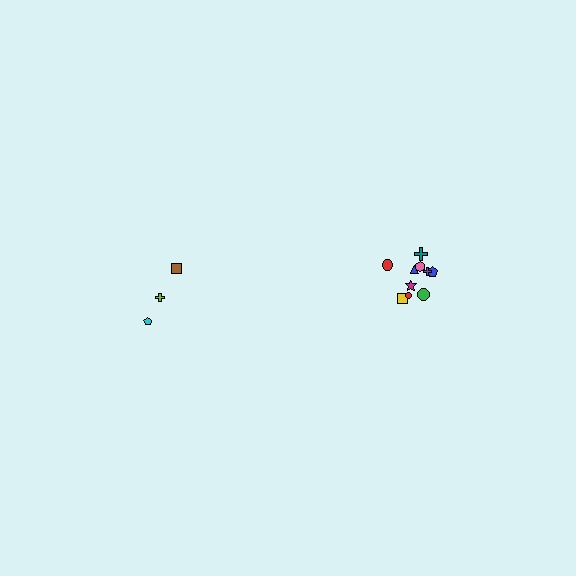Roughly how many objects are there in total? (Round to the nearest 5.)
Roughly 15 objects in total.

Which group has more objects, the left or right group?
The right group.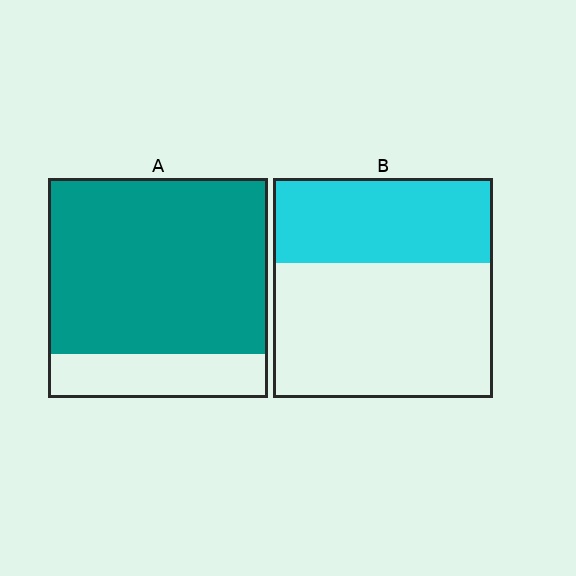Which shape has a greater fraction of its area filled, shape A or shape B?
Shape A.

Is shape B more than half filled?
No.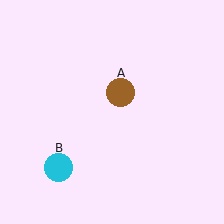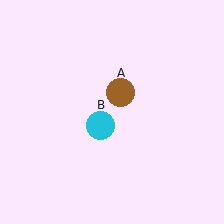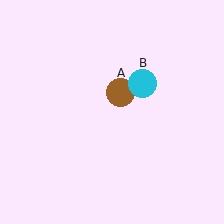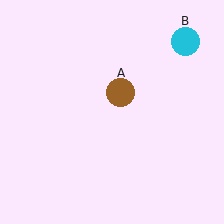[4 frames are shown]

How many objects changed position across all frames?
1 object changed position: cyan circle (object B).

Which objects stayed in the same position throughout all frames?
Brown circle (object A) remained stationary.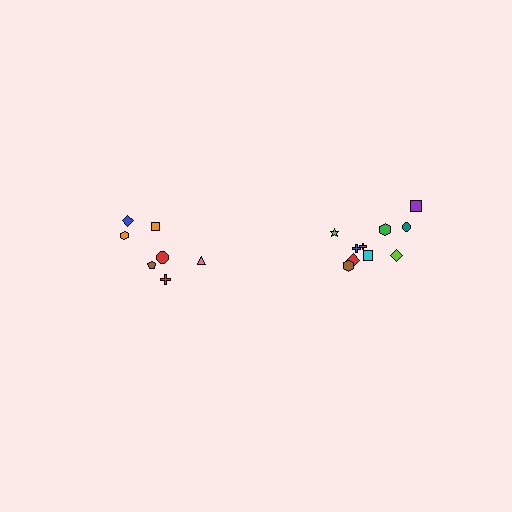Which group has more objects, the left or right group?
The right group.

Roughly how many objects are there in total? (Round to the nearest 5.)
Roughly 15 objects in total.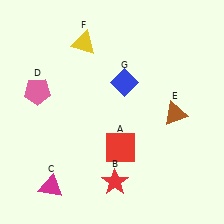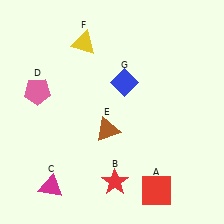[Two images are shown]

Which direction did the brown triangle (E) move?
The brown triangle (E) moved left.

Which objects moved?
The objects that moved are: the red square (A), the brown triangle (E).